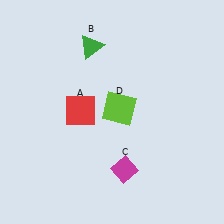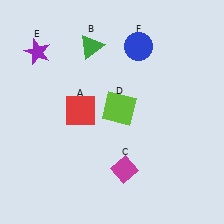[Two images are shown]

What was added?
A purple star (E), a blue circle (F) were added in Image 2.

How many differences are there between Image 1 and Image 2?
There are 2 differences between the two images.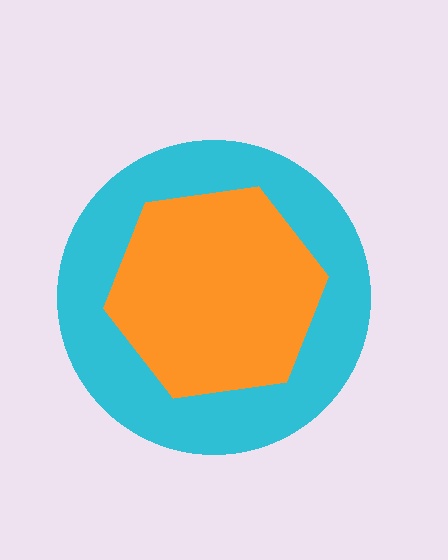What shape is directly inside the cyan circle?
The orange hexagon.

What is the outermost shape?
The cyan circle.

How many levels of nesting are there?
2.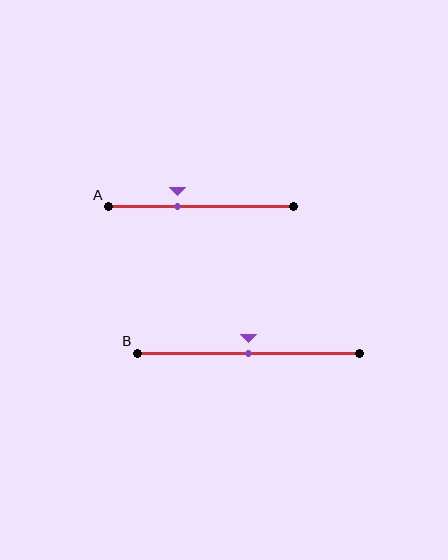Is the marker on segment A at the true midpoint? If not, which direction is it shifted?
No, the marker on segment A is shifted to the left by about 13% of the segment length.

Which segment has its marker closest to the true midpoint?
Segment B has its marker closest to the true midpoint.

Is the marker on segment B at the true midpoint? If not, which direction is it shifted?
Yes, the marker on segment B is at the true midpoint.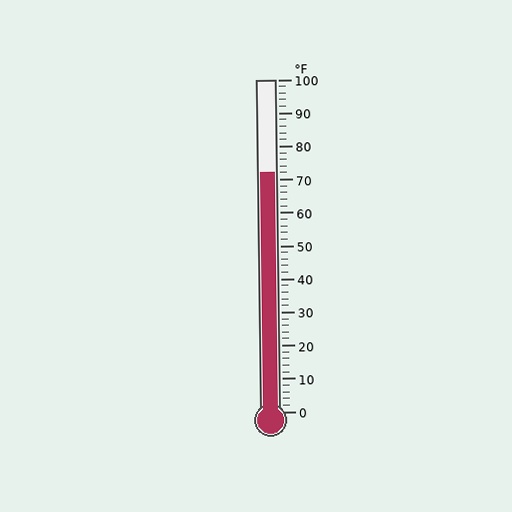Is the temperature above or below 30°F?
The temperature is above 30°F.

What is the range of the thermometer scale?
The thermometer scale ranges from 0°F to 100°F.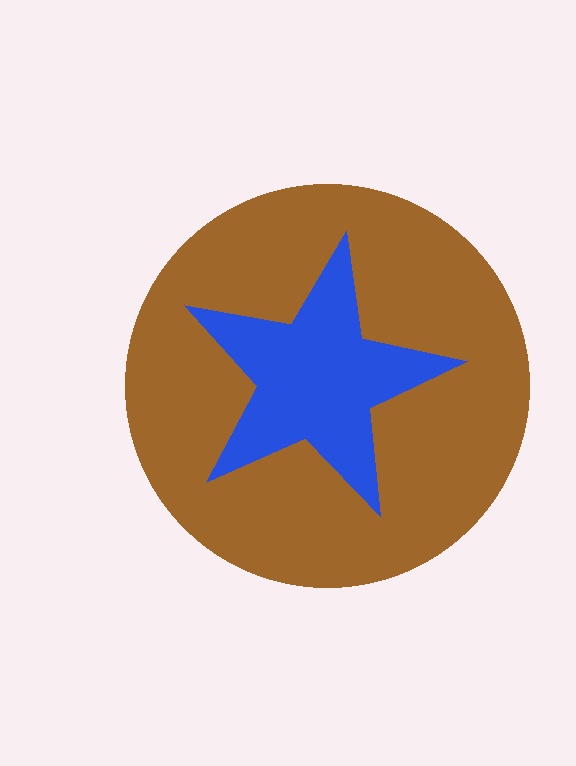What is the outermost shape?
The brown circle.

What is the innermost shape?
The blue star.